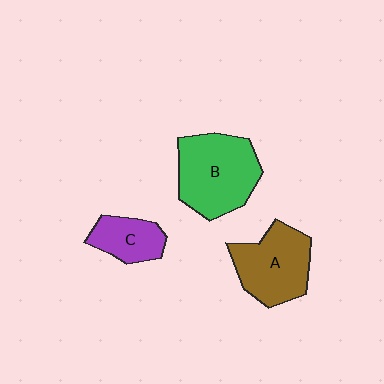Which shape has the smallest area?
Shape C (purple).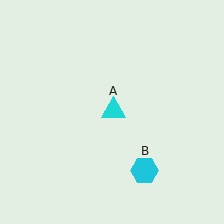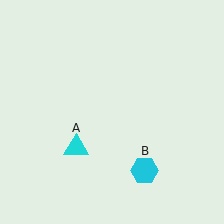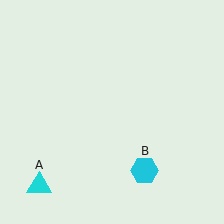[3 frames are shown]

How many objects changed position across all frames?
1 object changed position: cyan triangle (object A).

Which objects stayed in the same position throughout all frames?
Cyan hexagon (object B) remained stationary.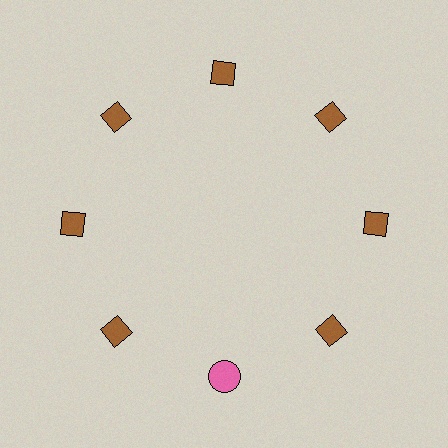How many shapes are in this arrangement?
There are 8 shapes arranged in a ring pattern.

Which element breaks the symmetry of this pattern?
The pink circle at roughly the 6 o'clock position breaks the symmetry. All other shapes are brown diamonds.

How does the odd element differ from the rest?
It differs in both color (pink instead of brown) and shape (circle instead of diamond).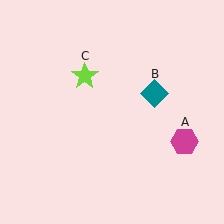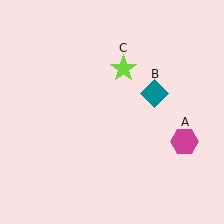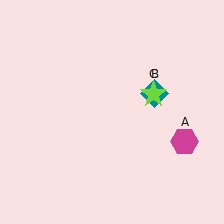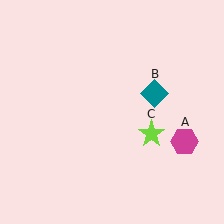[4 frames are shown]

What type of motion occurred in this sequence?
The lime star (object C) rotated clockwise around the center of the scene.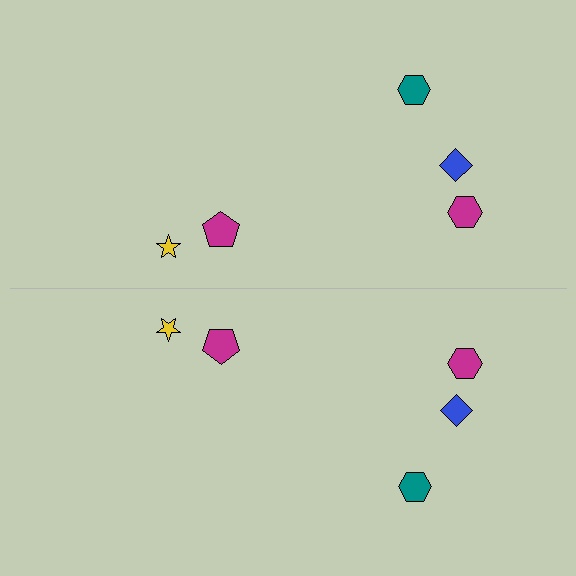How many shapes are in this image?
There are 10 shapes in this image.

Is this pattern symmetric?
Yes, this pattern has bilateral (reflection) symmetry.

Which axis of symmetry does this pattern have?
The pattern has a horizontal axis of symmetry running through the center of the image.